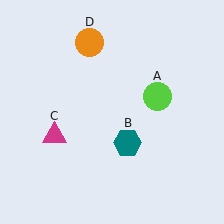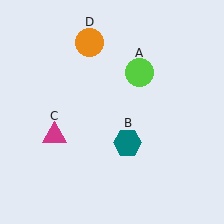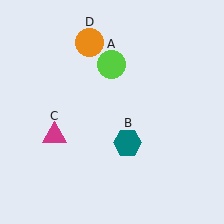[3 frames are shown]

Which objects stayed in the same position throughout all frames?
Teal hexagon (object B) and magenta triangle (object C) and orange circle (object D) remained stationary.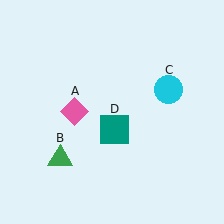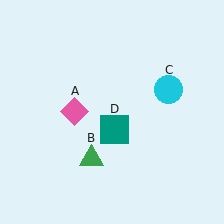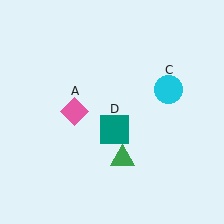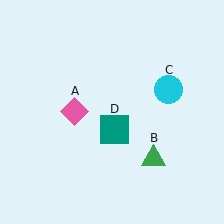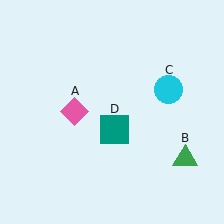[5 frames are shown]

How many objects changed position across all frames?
1 object changed position: green triangle (object B).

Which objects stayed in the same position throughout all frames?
Pink diamond (object A) and cyan circle (object C) and teal square (object D) remained stationary.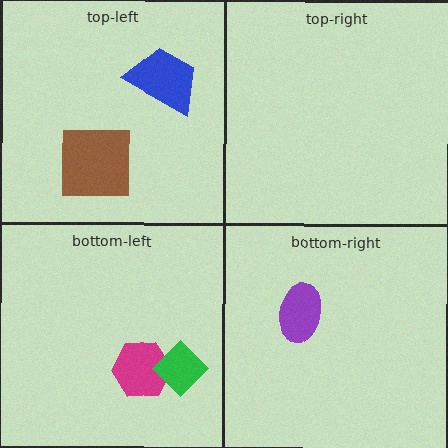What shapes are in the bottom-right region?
The purple ellipse.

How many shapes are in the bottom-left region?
2.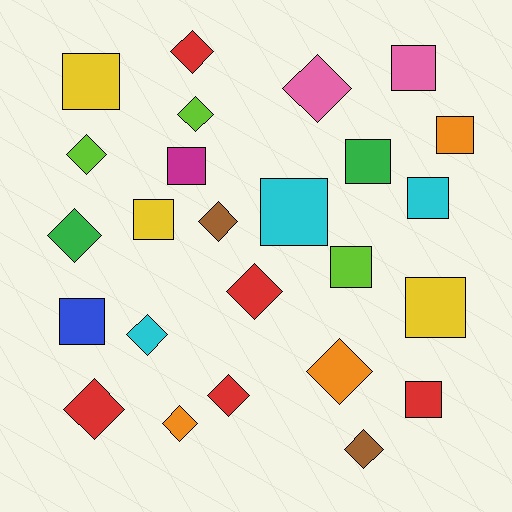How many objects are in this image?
There are 25 objects.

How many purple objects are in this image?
There are no purple objects.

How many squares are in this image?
There are 12 squares.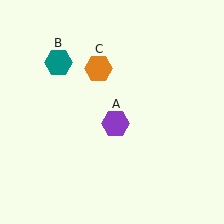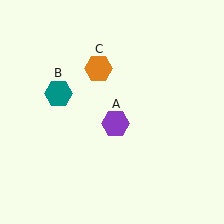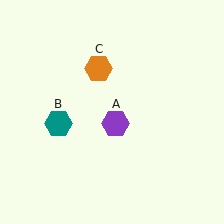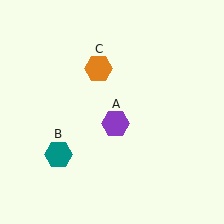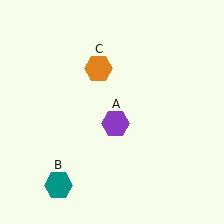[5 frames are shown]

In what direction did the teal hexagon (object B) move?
The teal hexagon (object B) moved down.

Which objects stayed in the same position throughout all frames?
Purple hexagon (object A) and orange hexagon (object C) remained stationary.